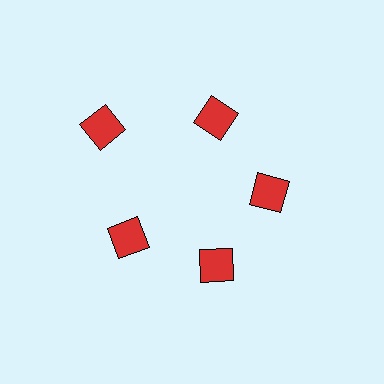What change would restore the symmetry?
The symmetry would be restored by moving it inward, back onto the ring so that all 5 diamonds sit at equal angles and equal distance from the center.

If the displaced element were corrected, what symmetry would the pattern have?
It would have 5-fold rotational symmetry — the pattern would map onto itself every 72 degrees.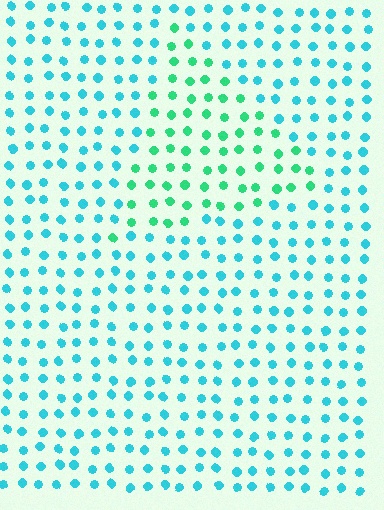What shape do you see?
I see a triangle.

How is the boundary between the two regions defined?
The boundary is defined purely by a slight shift in hue (about 37 degrees). Spacing, size, and orientation are identical on both sides.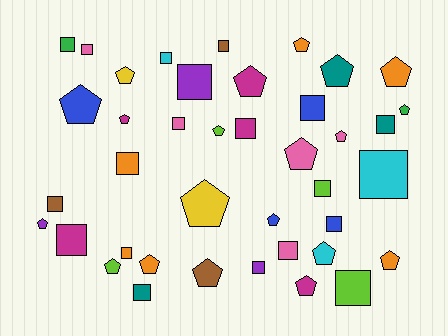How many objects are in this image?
There are 40 objects.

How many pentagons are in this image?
There are 20 pentagons.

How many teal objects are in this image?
There are 3 teal objects.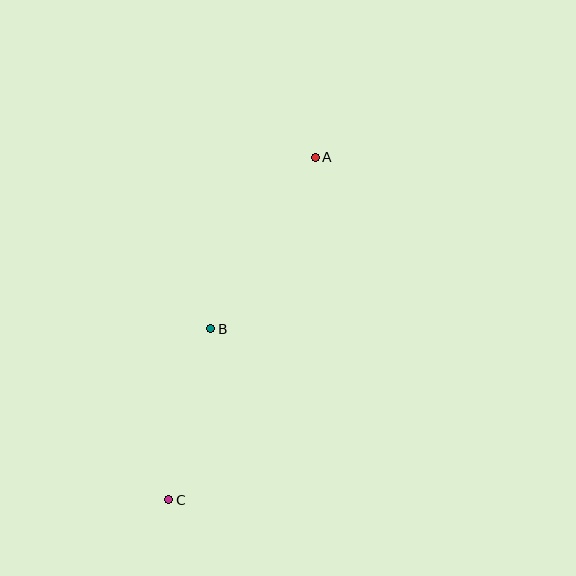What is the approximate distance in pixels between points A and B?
The distance between A and B is approximately 201 pixels.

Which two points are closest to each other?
Points B and C are closest to each other.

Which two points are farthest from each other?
Points A and C are farthest from each other.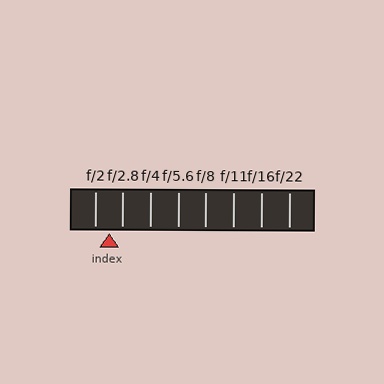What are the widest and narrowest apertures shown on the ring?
The widest aperture shown is f/2 and the narrowest is f/22.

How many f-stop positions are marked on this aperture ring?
There are 8 f-stop positions marked.